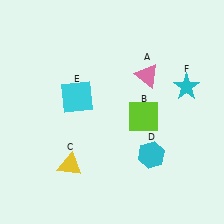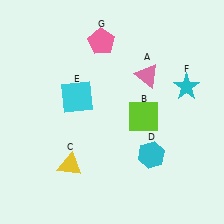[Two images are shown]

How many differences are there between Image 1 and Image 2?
There is 1 difference between the two images.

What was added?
A pink pentagon (G) was added in Image 2.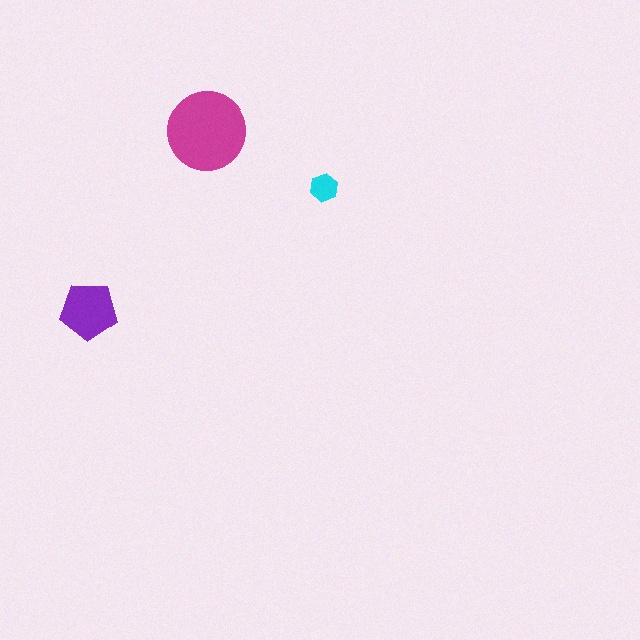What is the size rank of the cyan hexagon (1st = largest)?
3rd.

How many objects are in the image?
There are 3 objects in the image.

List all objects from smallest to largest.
The cyan hexagon, the purple pentagon, the magenta circle.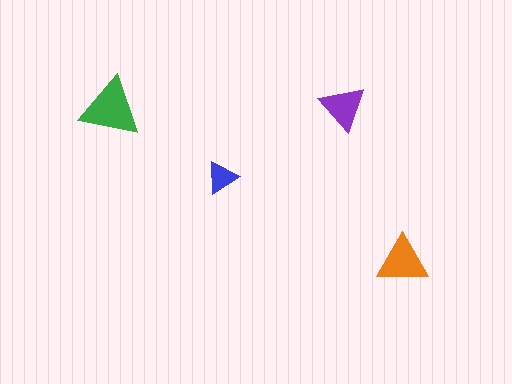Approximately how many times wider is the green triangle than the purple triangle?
About 1.5 times wider.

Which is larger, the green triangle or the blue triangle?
The green one.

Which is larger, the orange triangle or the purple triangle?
The orange one.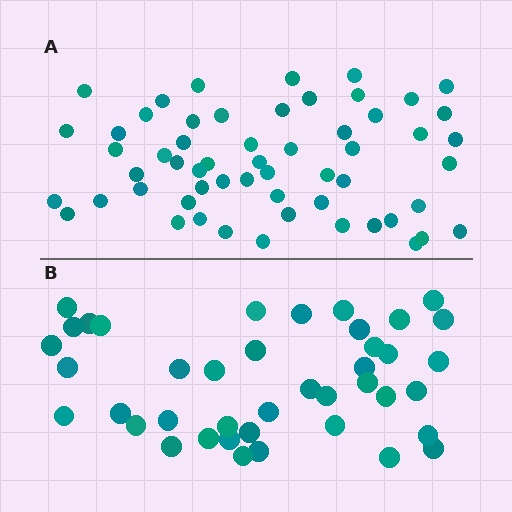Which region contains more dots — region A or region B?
Region A (the top region) has more dots.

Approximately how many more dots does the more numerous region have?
Region A has approximately 15 more dots than region B.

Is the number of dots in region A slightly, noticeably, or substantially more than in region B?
Region A has noticeably more, but not dramatically so. The ratio is roughly 1.4 to 1.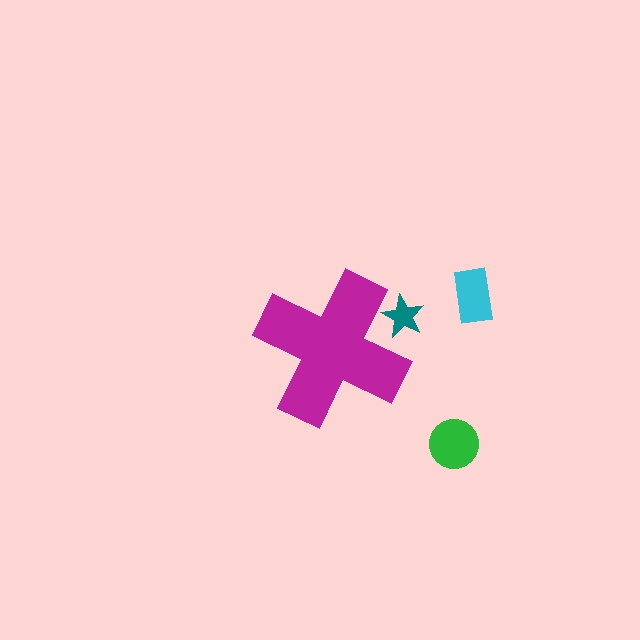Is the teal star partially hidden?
Yes, the teal star is partially hidden behind the magenta cross.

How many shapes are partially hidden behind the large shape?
1 shape is partially hidden.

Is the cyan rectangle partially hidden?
No, the cyan rectangle is fully visible.